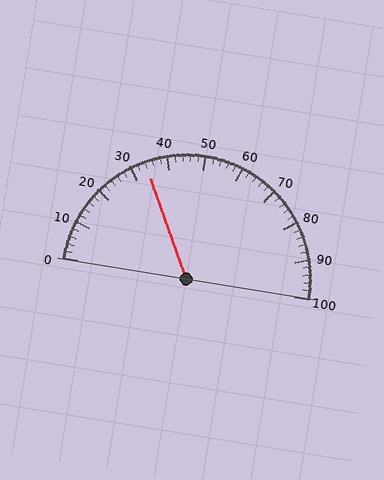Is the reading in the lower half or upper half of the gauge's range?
The reading is in the lower half of the range (0 to 100).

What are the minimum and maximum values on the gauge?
The gauge ranges from 0 to 100.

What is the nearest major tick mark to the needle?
The nearest major tick mark is 30.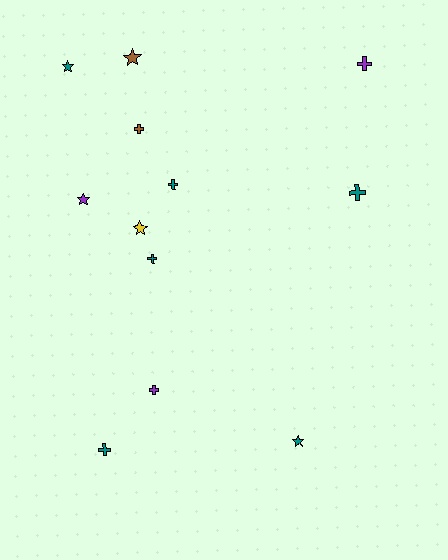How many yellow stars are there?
There is 1 yellow star.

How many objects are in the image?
There are 12 objects.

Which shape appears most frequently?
Cross, with 7 objects.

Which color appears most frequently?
Teal, with 6 objects.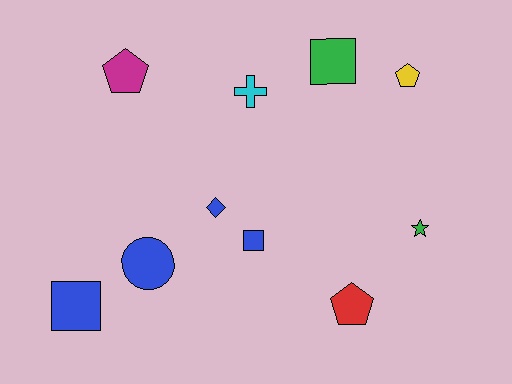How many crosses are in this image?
There is 1 cross.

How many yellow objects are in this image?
There is 1 yellow object.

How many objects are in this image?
There are 10 objects.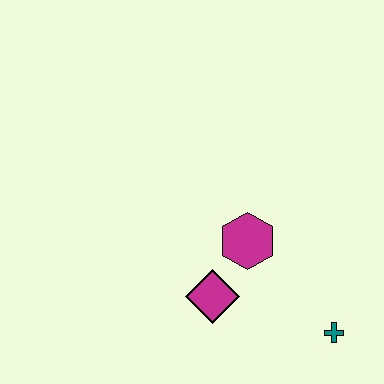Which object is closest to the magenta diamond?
The magenta hexagon is closest to the magenta diamond.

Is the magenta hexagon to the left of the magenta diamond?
No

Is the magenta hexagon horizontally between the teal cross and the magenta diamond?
Yes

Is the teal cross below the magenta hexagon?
Yes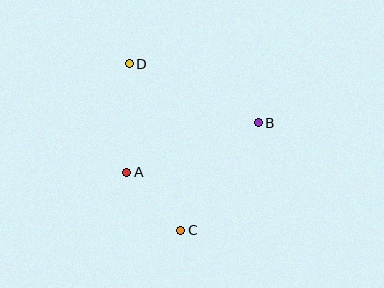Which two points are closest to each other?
Points A and C are closest to each other.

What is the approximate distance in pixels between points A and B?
The distance between A and B is approximately 141 pixels.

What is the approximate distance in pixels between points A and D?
The distance between A and D is approximately 108 pixels.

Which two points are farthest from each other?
Points C and D are farthest from each other.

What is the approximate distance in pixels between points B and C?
The distance between B and C is approximately 133 pixels.